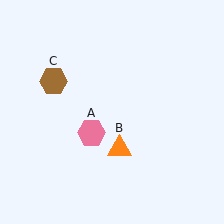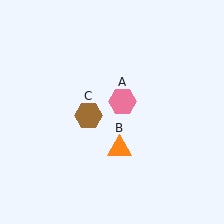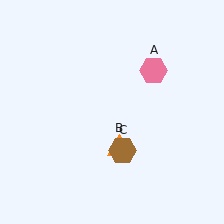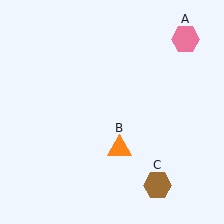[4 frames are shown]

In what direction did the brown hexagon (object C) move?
The brown hexagon (object C) moved down and to the right.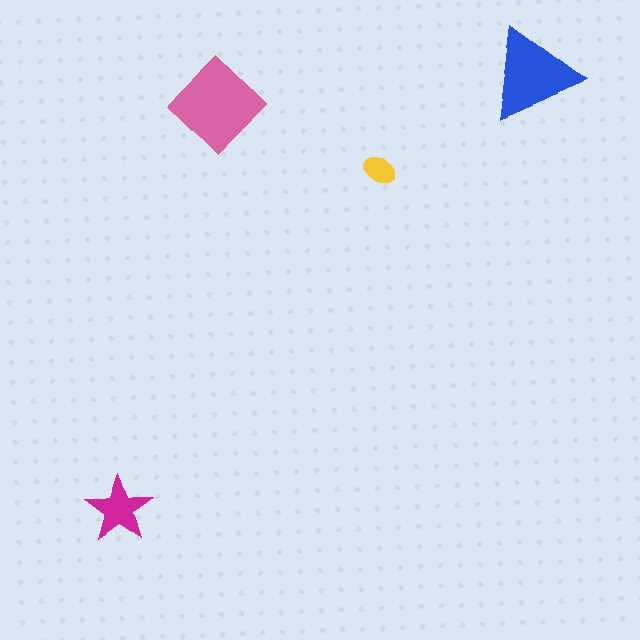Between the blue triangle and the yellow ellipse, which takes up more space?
The blue triangle.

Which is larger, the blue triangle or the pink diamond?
The pink diamond.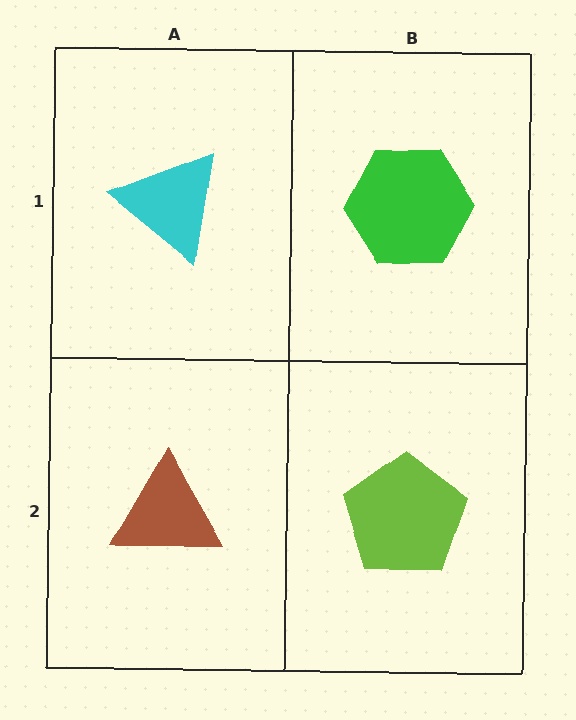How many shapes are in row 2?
2 shapes.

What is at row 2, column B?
A lime pentagon.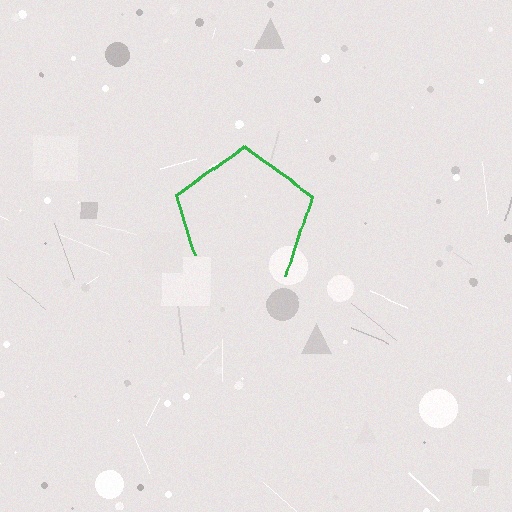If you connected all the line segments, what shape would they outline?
They would outline a pentagon.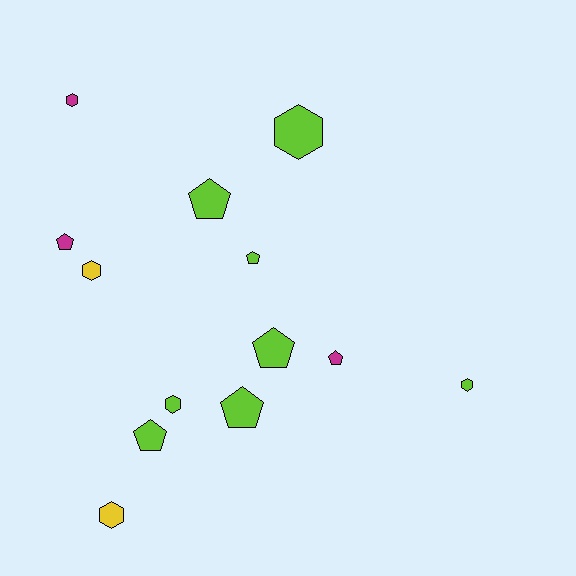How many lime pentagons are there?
There are 5 lime pentagons.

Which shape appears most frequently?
Pentagon, with 7 objects.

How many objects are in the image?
There are 13 objects.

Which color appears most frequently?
Lime, with 8 objects.